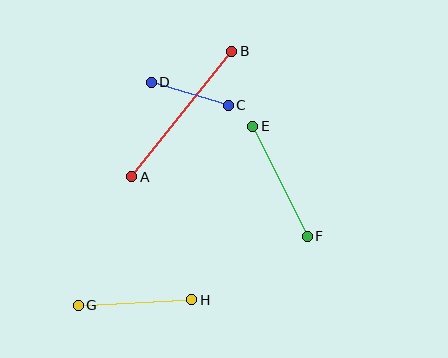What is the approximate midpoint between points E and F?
The midpoint is at approximately (280, 181) pixels.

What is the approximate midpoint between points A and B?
The midpoint is at approximately (182, 114) pixels.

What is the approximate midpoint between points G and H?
The midpoint is at approximately (135, 303) pixels.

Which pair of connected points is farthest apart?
Points A and B are farthest apart.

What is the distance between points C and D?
The distance is approximately 80 pixels.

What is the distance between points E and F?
The distance is approximately 122 pixels.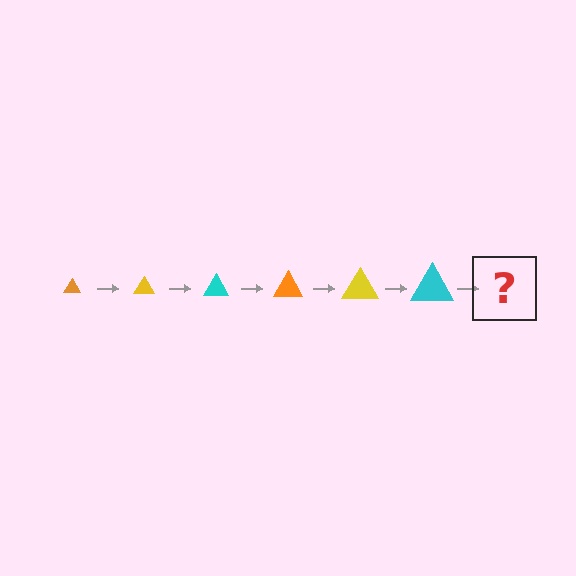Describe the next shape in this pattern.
It should be an orange triangle, larger than the previous one.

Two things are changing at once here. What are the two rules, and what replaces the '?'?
The two rules are that the triangle grows larger each step and the color cycles through orange, yellow, and cyan. The '?' should be an orange triangle, larger than the previous one.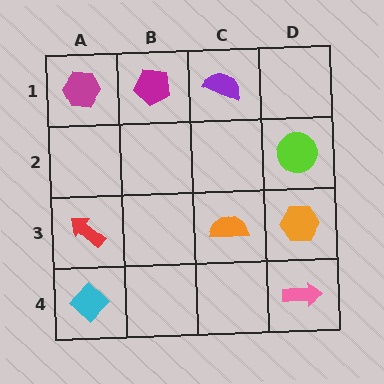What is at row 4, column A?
A cyan diamond.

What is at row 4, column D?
A pink arrow.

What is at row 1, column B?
A magenta pentagon.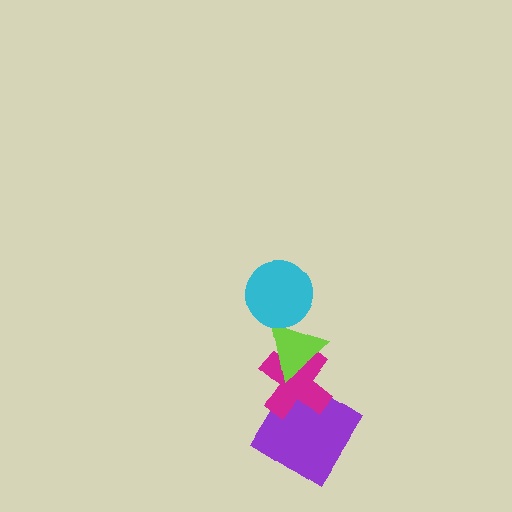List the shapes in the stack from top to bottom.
From top to bottom: the cyan circle, the lime triangle, the magenta cross, the purple diamond.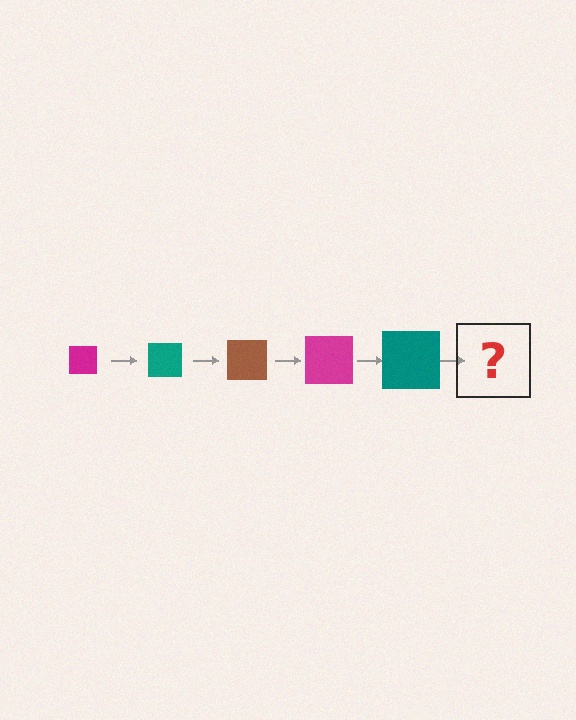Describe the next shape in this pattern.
It should be a brown square, larger than the previous one.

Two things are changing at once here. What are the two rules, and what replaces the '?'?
The two rules are that the square grows larger each step and the color cycles through magenta, teal, and brown. The '?' should be a brown square, larger than the previous one.